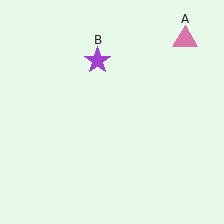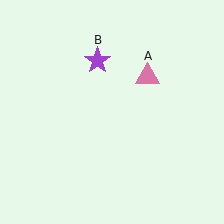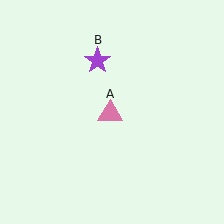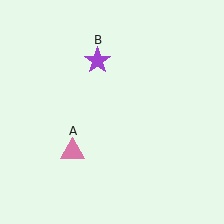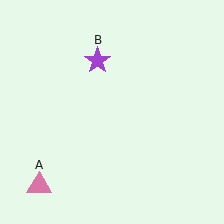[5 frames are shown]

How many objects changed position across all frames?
1 object changed position: pink triangle (object A).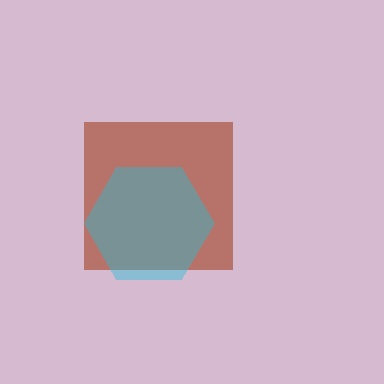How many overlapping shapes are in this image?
There are 2 overlapping shapes in the image.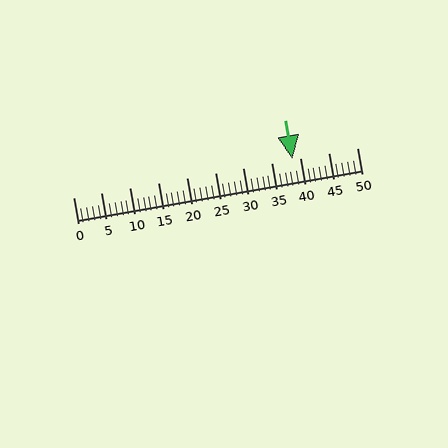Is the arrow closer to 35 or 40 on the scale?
The arrow is closer to 40.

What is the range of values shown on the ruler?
The ruler shows values from 0 to 50.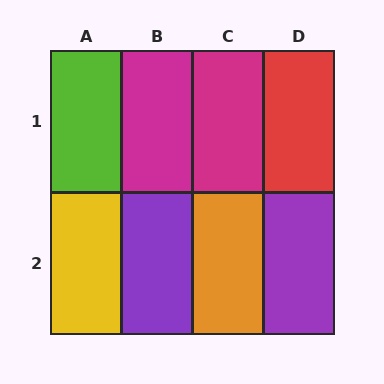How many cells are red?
1 cell is red.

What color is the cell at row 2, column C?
Orange.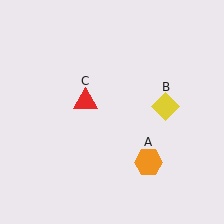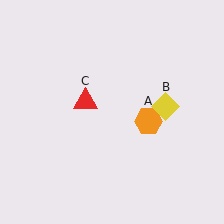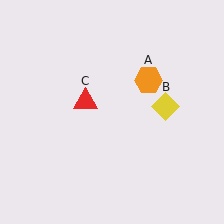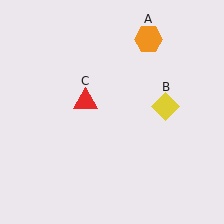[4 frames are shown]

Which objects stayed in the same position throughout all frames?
Yellow diamond (object B) and red triangle (object C) remained stationary.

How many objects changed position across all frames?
1 object changed position: orange hexagon (object A).